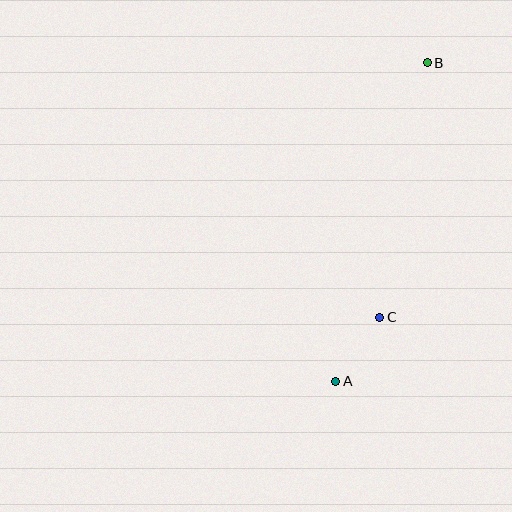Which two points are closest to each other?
Points A and C are closest to each other.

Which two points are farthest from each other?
Points A and B are farthest from each other.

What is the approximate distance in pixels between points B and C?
The distance between B and C is approximately 259 pixels.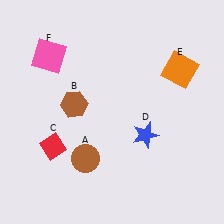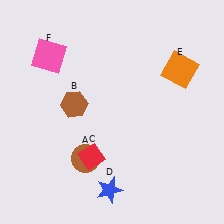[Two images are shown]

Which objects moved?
The objects that moved are: the red diamond (C), the blue star (D).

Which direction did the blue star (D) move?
The blue star (D) moved down.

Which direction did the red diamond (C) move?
The red diamond (C) moved right.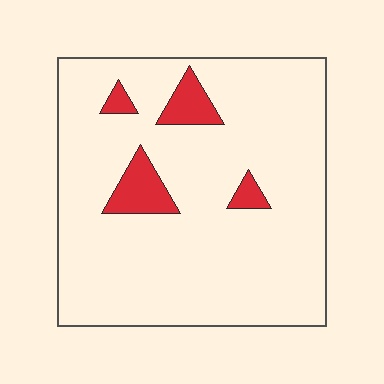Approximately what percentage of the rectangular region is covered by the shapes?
Approximately 10%.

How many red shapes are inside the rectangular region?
4.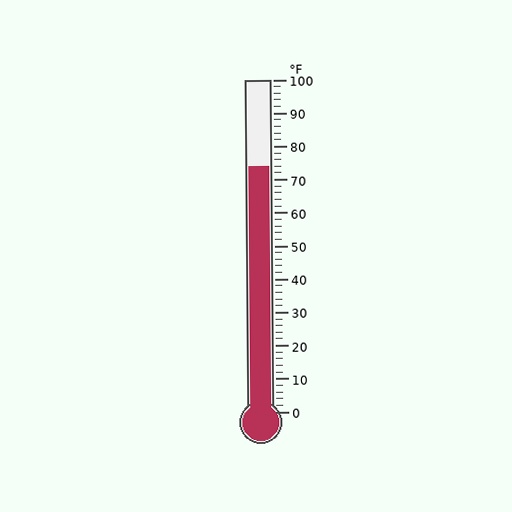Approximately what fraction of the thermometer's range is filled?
The thermometer is filled to approximately 75% of its range.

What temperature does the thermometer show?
The thermometer shows approximately 74°F.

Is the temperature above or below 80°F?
The temperature is below 80°F.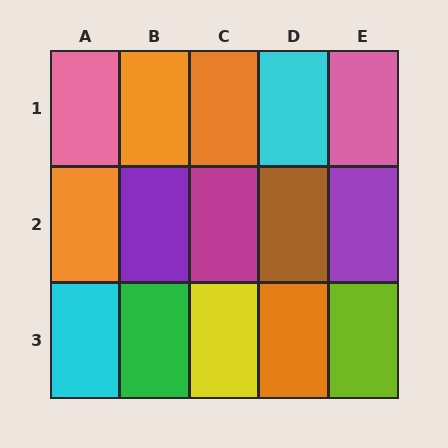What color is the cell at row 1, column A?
Pink.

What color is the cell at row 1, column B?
Orange.